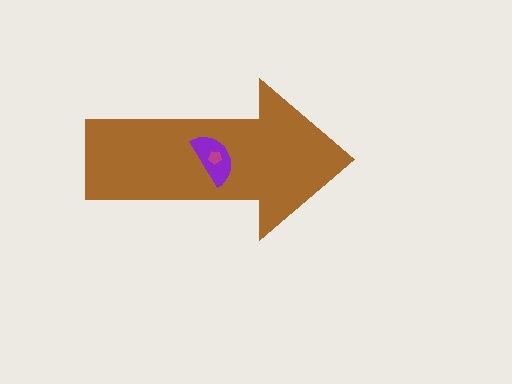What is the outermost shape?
The brown arrow.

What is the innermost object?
The magenta pentagon.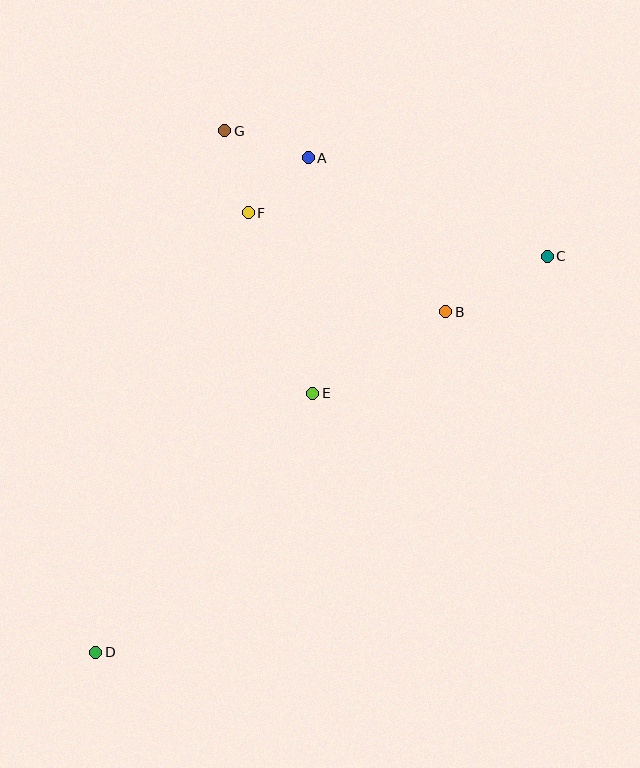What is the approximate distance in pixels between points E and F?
The distance between E and F is approximately 191 pixels.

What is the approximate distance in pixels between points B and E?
The distance between B and E is approximately 156 pixels.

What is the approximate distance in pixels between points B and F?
The distance between B and F is approximately 221 pixels.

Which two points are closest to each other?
Points A and F are closest to each other.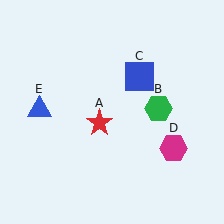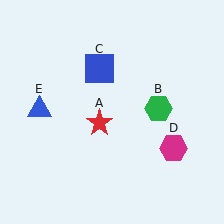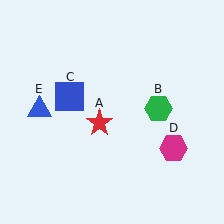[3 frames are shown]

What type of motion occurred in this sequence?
The blue square (object C) rotated counterclockwise around the center of the scene.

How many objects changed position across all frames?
1 object changed position: blue square (object C).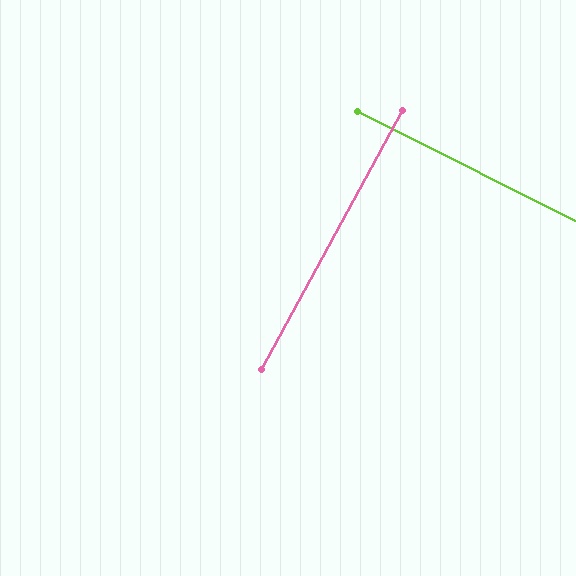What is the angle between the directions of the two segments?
Approximately 88 degrees.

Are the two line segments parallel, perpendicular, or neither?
Perpendicular — they meet at approximately 88°.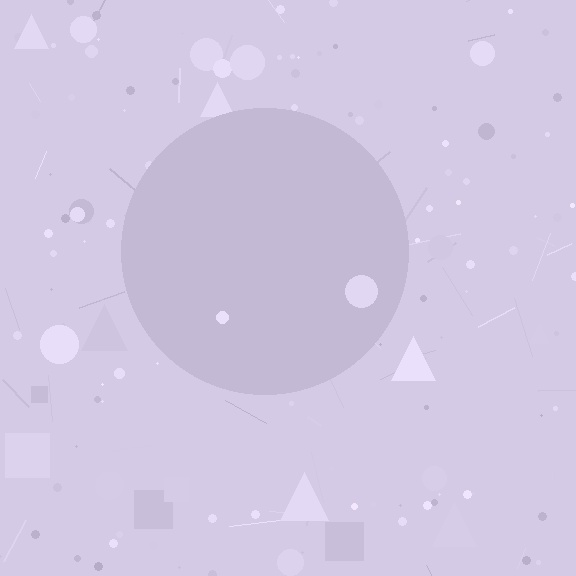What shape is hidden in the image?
A circle is hidden in the image.